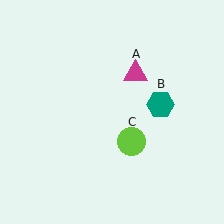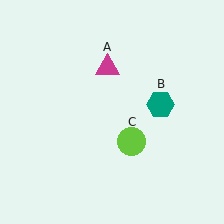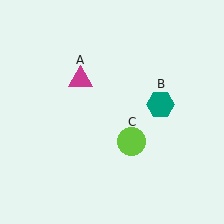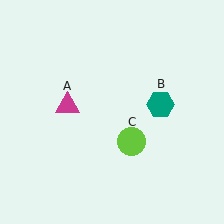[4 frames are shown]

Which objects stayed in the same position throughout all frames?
Teal hexagon (object B) and lime circle (object C) remained stationary.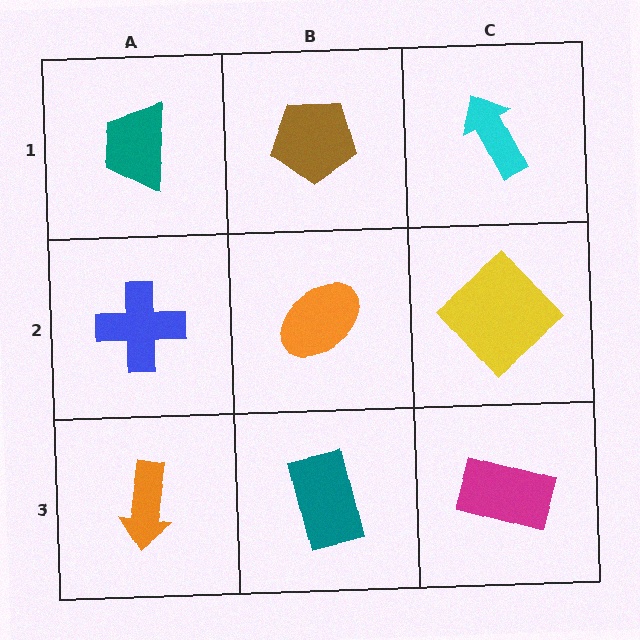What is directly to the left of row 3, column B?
An orange arrow.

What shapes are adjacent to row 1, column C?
A yellow diamond (row 2, column C), a brown pentagon (row 1, column B).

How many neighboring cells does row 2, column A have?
3.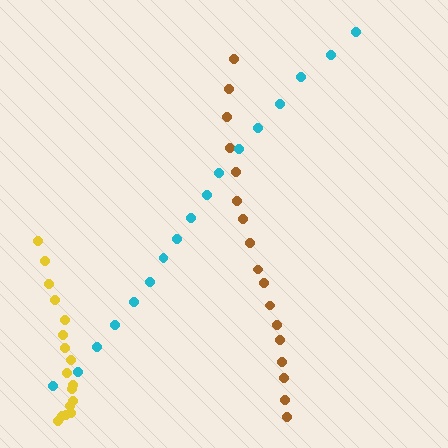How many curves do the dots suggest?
There are 3 distinct paths.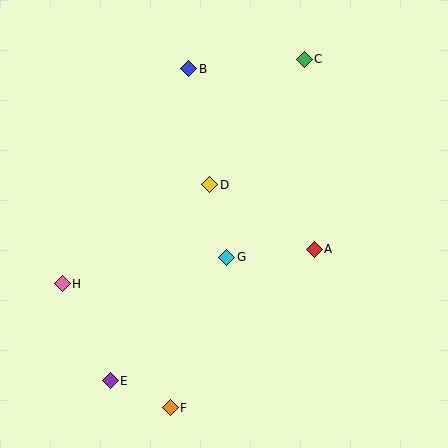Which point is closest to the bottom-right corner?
Point A is closest to the bottom-right corner.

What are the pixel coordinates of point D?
Point D is at (210, 185).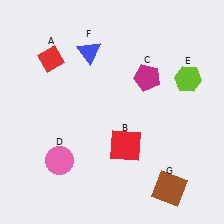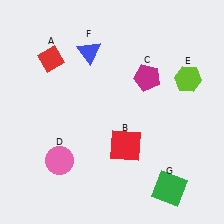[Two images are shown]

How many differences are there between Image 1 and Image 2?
There is 1 difference between the two images.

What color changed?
The square (G) changed from brown in Image 1 to green in Image 2.